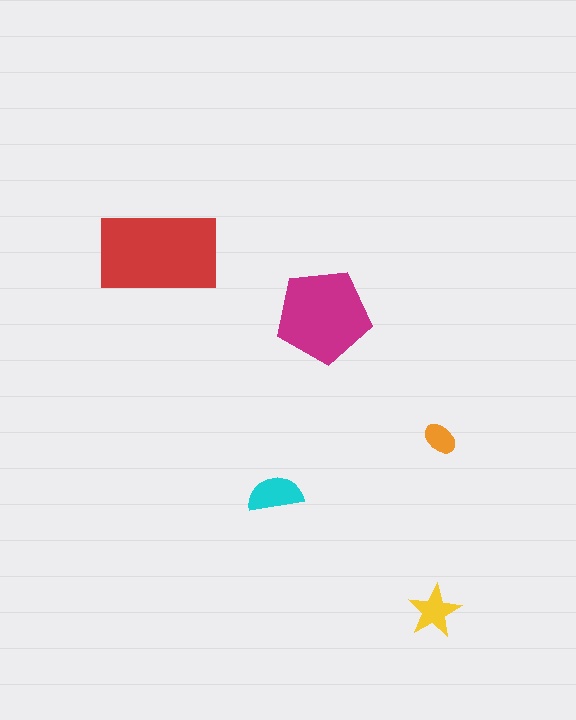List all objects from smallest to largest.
The orange ellipse, the yellow star, the cyan semicircle, the magenta pentagon, the red rectangle.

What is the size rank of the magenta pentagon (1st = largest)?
2nd.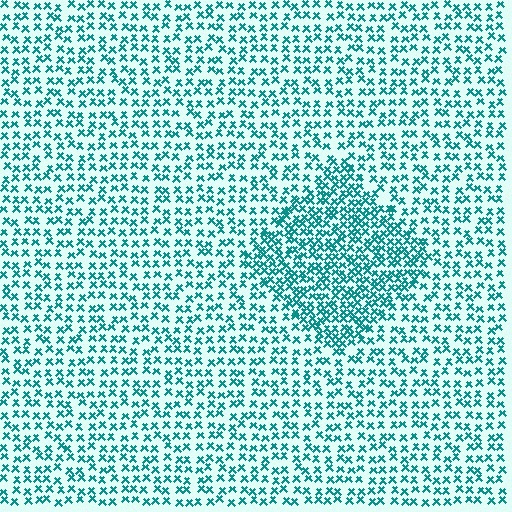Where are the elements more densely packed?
The elements are more densely packed inside the diamond boundary.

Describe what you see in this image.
The image contains small teal elements arranged at two different densities. A diamond-shaped region is visible where the elements are more densely packed than the surrounding area.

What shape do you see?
I see a diamond.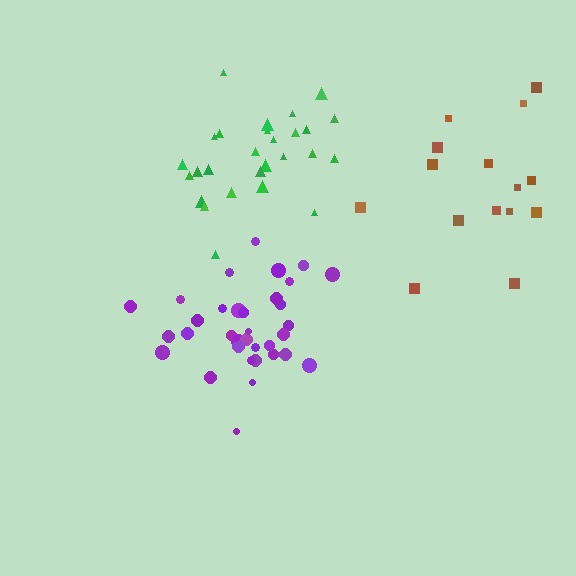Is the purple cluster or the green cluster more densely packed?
Purple.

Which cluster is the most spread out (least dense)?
Brown.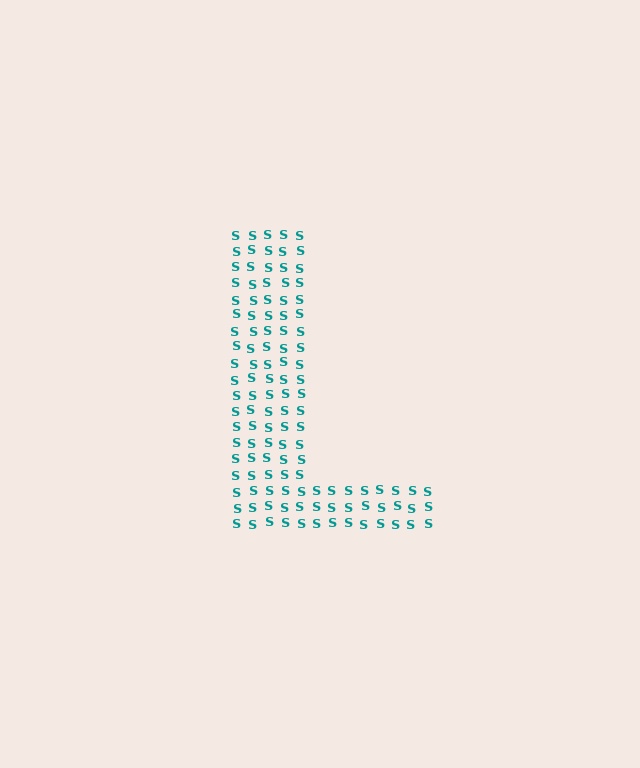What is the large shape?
The large shape is the letter L.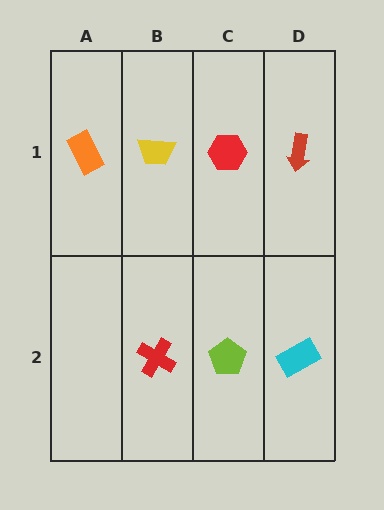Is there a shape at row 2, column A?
No, that cell is empty.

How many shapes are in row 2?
3 shapes.